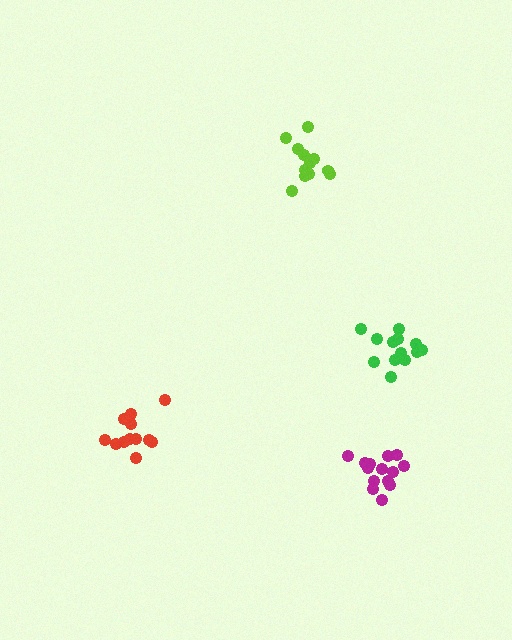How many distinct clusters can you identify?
There are 4 distinct clusters.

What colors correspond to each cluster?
The clusters are colored: red, green, magenta, lime.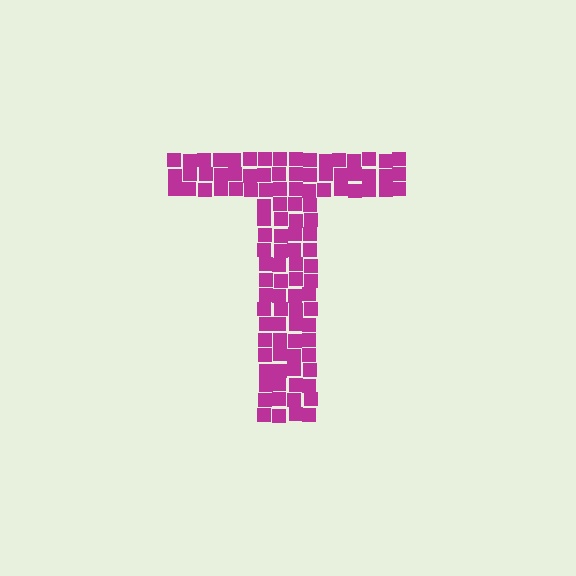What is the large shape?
The large shape is the letter T.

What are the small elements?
The small elements are squares.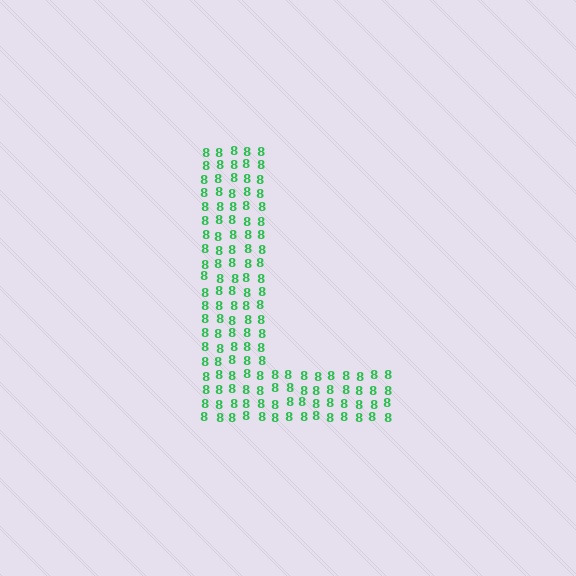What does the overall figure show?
The overall figure shows the letter L.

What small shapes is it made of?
It is made of small digit 8's.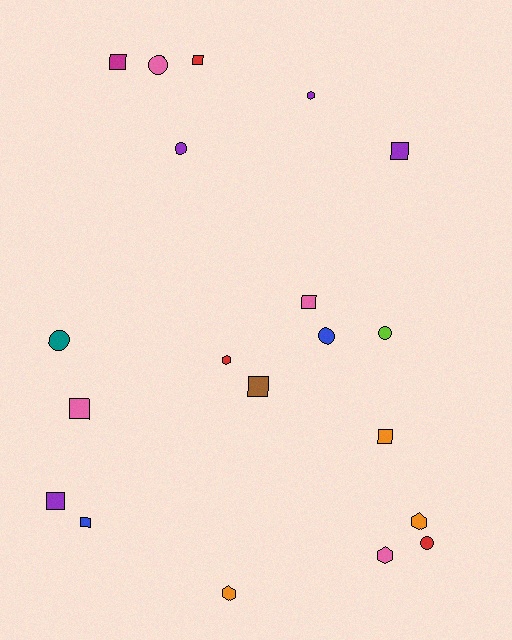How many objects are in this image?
There are 20 objects.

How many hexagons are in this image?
There are 5 hexagons.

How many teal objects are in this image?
There is 1 teal object.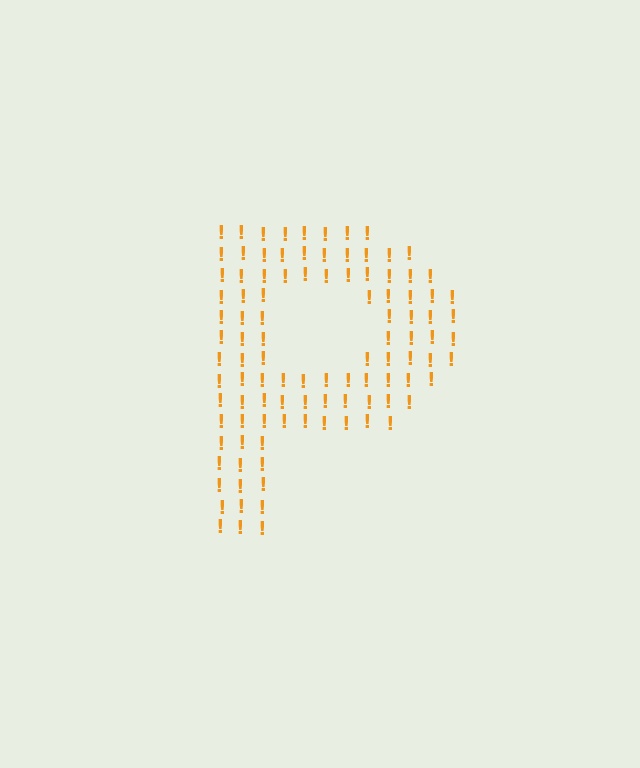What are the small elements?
The small elements are exclamation marks.